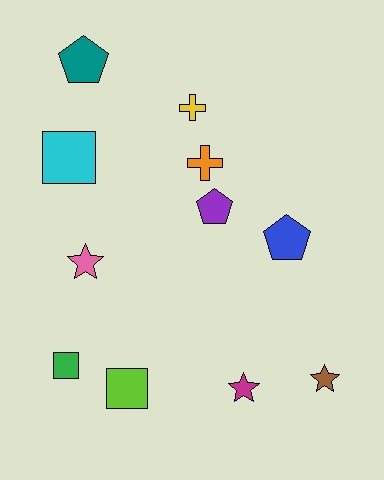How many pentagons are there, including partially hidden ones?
There are 3 pentagons.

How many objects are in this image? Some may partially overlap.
There are 11 objects.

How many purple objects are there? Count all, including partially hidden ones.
There is 1 purple object.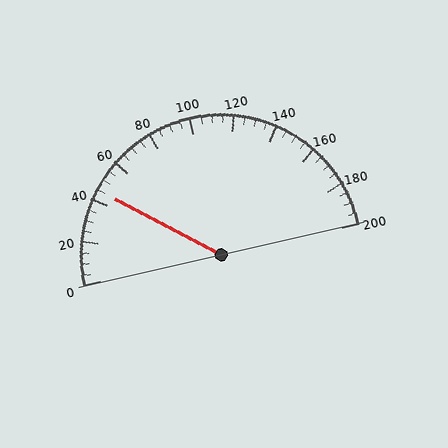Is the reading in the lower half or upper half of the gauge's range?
The reading is in the lower half of the range (0 to 200).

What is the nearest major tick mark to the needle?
The nearest major tick mark is 40.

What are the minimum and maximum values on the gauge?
The gauge ranges from 0 to 200.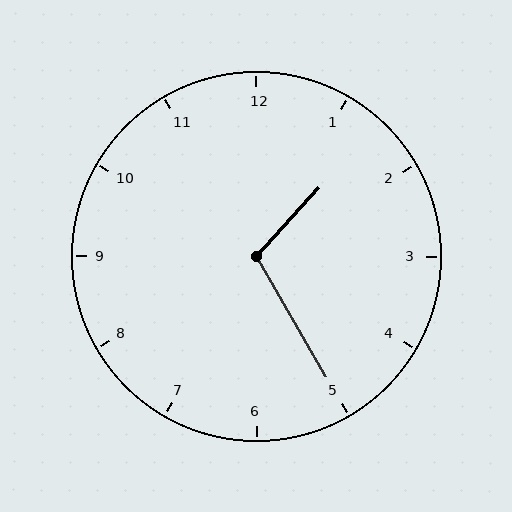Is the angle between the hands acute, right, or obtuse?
It is obtuse.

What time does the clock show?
1:25.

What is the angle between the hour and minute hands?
Approximately 108 degrees.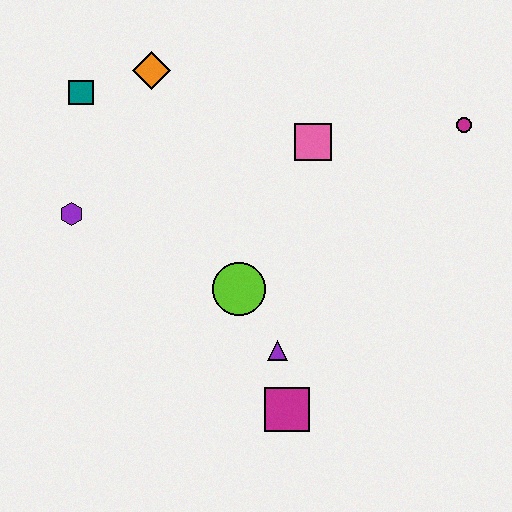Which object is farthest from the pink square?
The magenta square is farthest from the pink square.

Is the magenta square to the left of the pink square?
Yes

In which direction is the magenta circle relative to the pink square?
The magenta circle is to the right of the pink square.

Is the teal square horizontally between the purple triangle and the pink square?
No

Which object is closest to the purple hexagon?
The teal square is closest to the purple hexagon.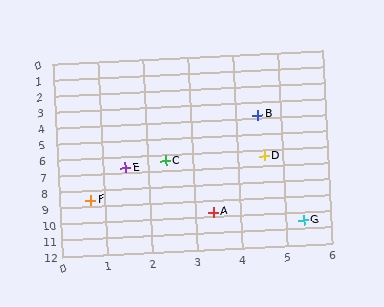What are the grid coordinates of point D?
Point D is at approximately (4.6, 6.4).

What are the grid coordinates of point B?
Point B is at approximately (4.5, 3.8).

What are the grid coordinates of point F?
Point F is at approximately (0.7, 8.6).